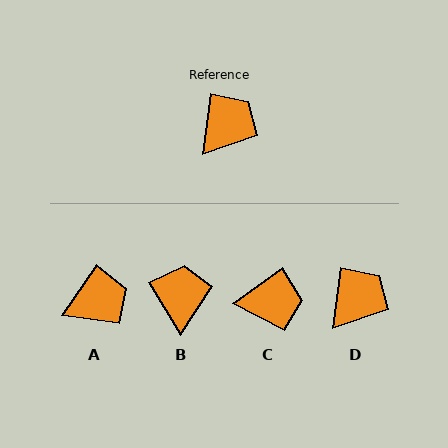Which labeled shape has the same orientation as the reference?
D.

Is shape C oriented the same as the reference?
No, it is off by about 47 degrees.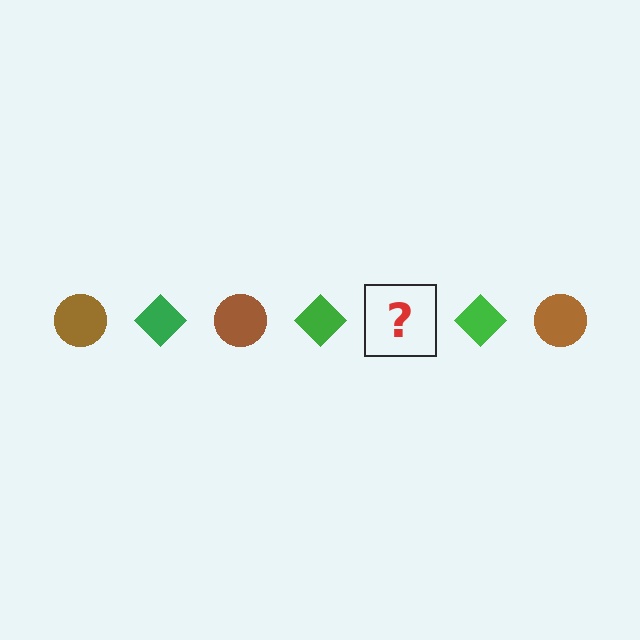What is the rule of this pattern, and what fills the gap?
The rule is that the pattern alternates between brown circle and green diamond. The gap should be filled with a brown circle.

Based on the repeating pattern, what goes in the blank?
The blank should be a brown circle.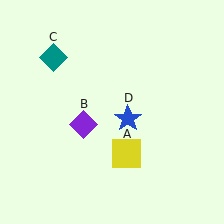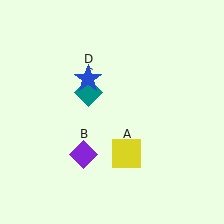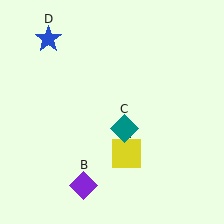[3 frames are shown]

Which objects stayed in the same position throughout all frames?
Yellow square (object A) remained stationary.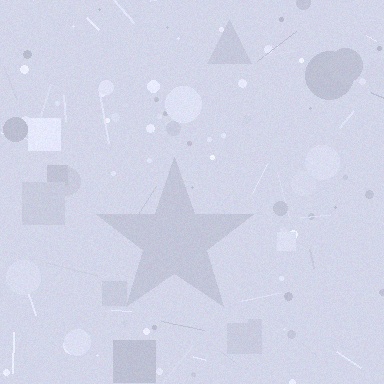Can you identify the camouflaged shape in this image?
The camouflaged shape is a star.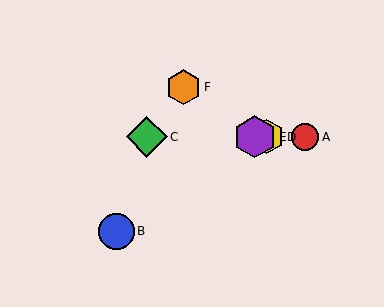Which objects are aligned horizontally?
Objects A, C, D, E are aligned horizontally.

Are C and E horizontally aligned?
Yes, both are at y≈137.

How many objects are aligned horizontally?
4 objects (A, C, D, E) are aligned horizontally.